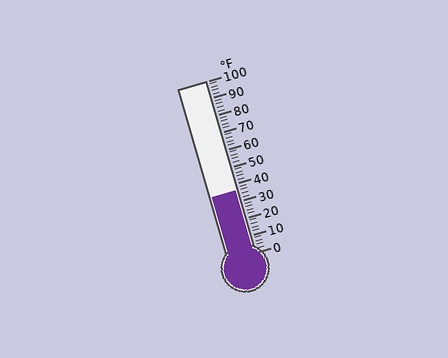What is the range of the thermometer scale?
The thermometer scale ranges from 0°F to 100°F.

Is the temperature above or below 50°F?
The temperature is below 50°F.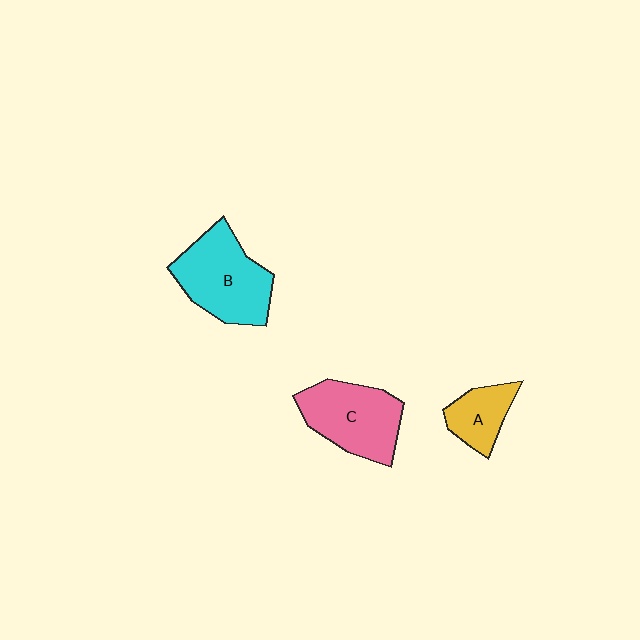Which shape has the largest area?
Shape B (cyan).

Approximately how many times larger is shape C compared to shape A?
Approximately 1.9 times.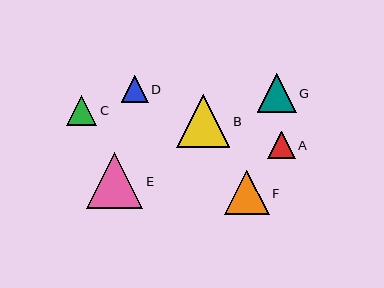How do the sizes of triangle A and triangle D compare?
Triangle A and triangle D are approximately the same size.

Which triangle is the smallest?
Triangle D is the smallest with a size of approximately 27 pixels.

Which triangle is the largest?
Triangle E is the largest with a size of approximately 56 pixels.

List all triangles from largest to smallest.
From largest to smallest: E, B, F, G, C, A, D.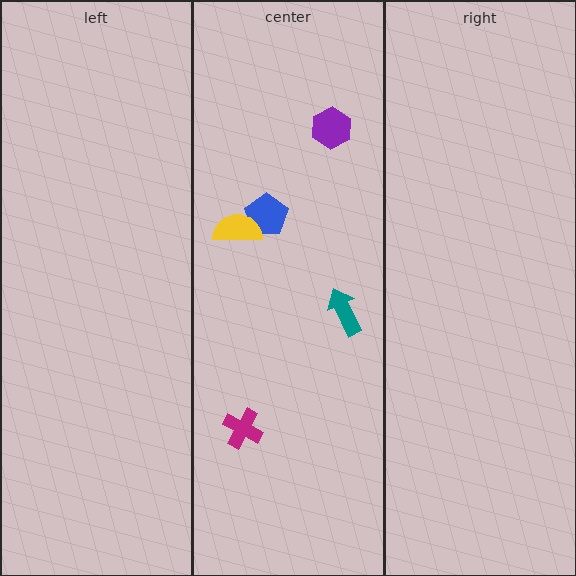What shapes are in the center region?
The teal arrow, the blue pentagon, the purple hexagon, the magenta cross, the yellow semicircle.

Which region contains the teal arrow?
The center region.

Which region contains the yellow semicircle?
The center region.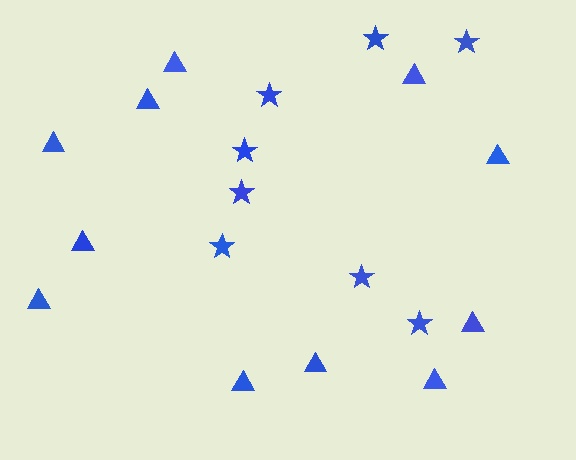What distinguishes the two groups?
There are 2 groups: one group of triangles (11) and one group of stars (8).